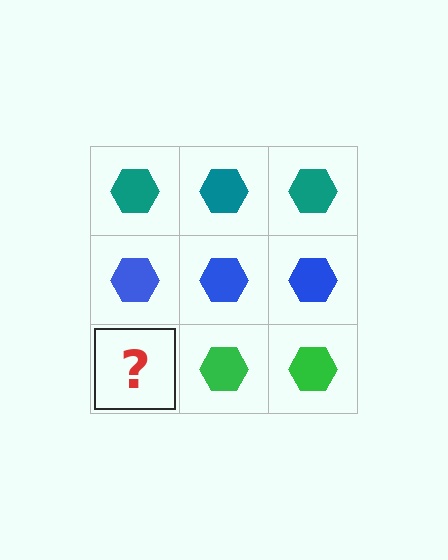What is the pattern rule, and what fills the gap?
The rule is that each row has a consistent color. The gap should be filled with a green hexagon.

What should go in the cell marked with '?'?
The missing cell should contain a green hexagon.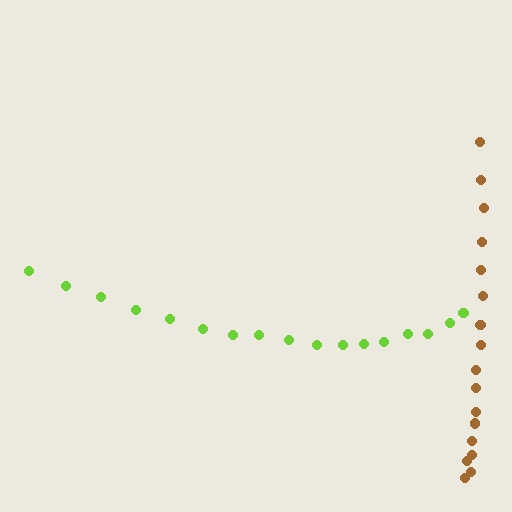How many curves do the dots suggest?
There are 2 distinct paths.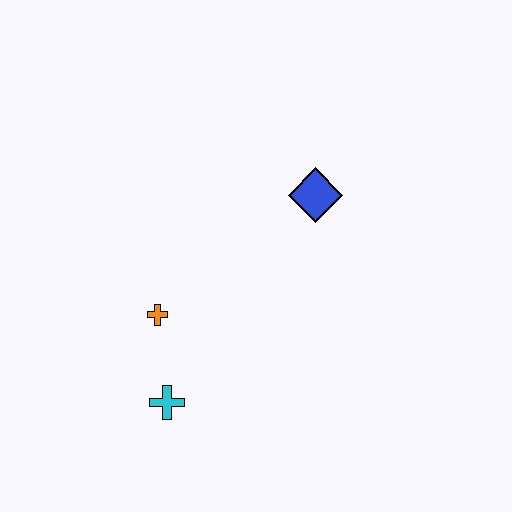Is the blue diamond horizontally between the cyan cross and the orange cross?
No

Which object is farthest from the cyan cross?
The blue diamond is farthest from the cyan cross.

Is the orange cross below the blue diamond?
Yes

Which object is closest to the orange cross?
The cyan cross is closest to the orange cross.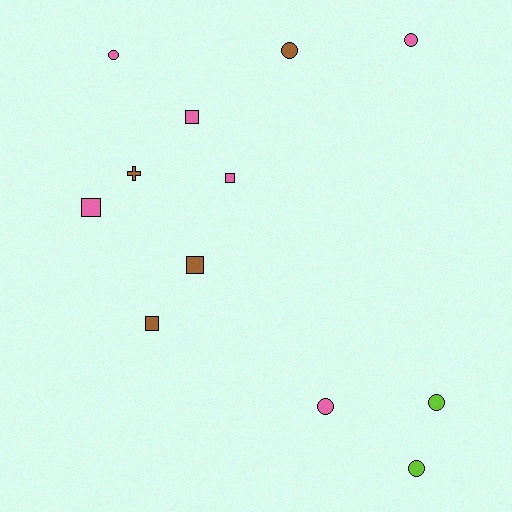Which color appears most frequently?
Pink, with 6 objects.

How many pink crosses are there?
There are no pink crosses.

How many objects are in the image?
There are 12 objects.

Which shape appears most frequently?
Circle, with 6 objects.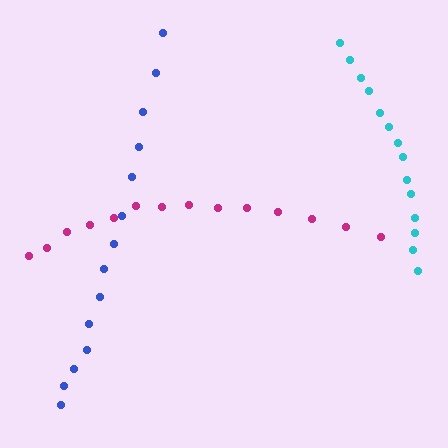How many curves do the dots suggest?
There are 3 distinct paths.